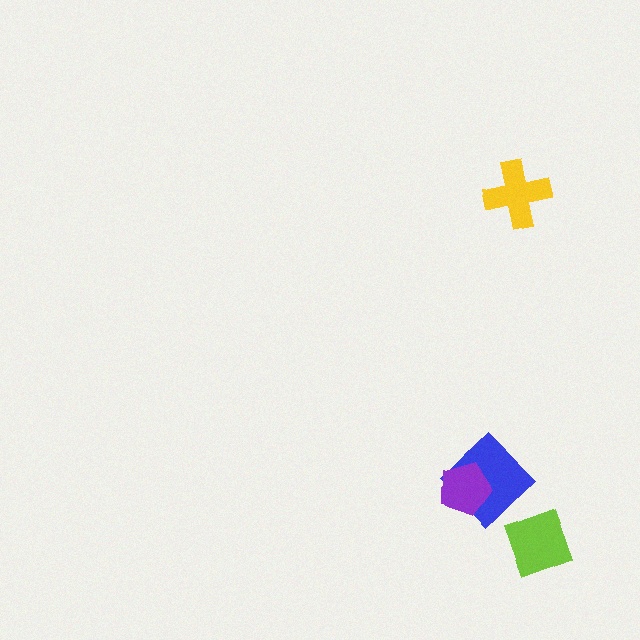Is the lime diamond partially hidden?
No, no other shape covers it.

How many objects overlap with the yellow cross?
0 objects overlap with the yellow cross.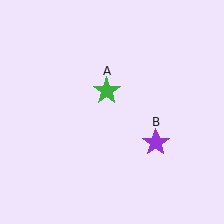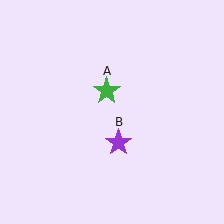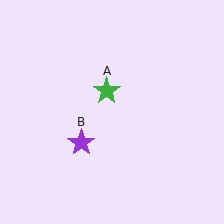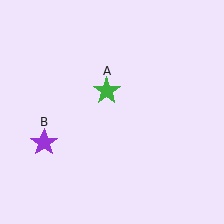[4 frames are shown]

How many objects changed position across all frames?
1 object changed position: purple star (object B).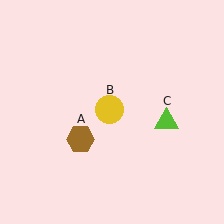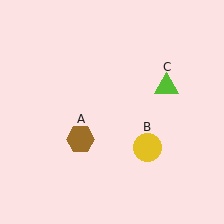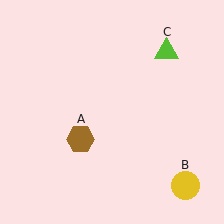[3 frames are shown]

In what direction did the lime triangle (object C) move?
The lime triangle (object C) moved up.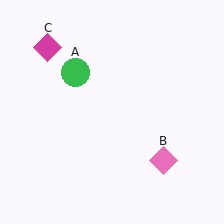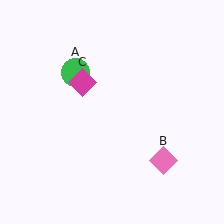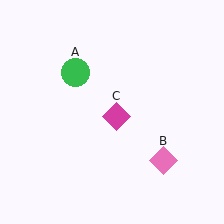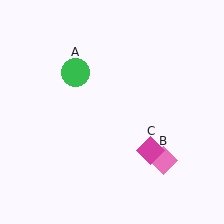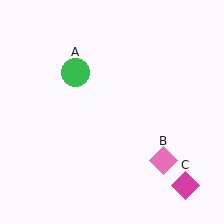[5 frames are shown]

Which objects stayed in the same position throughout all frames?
Green circle (object A) and pink diamond (object B) remained stationary.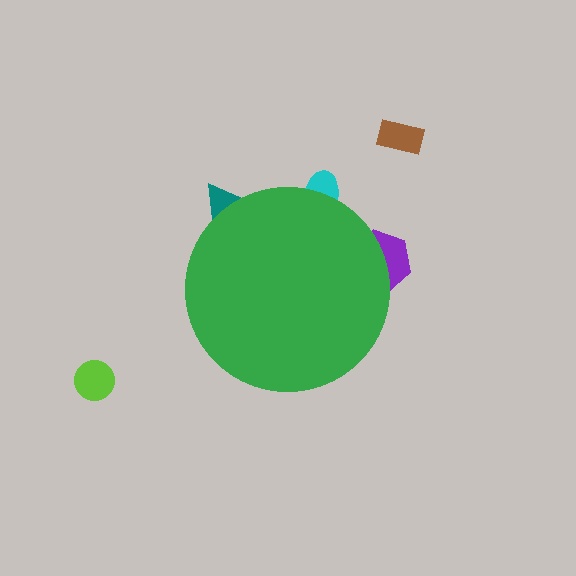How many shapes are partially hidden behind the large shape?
3 shapes are partially hidden.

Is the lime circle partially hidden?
No, the lime circle is fully visible.